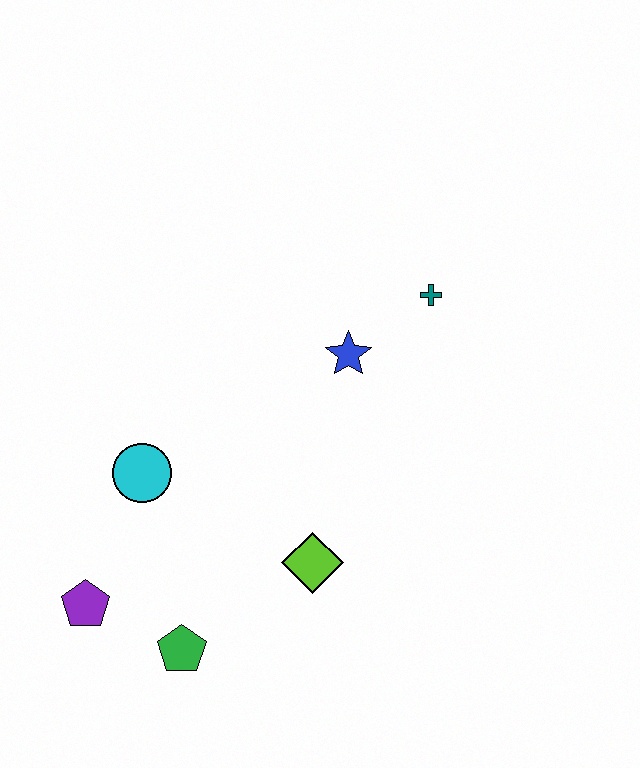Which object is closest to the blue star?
The teal cross is closest to the blue star.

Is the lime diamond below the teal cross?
Yes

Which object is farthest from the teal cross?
The purple pentagon is farthest from the teal cross.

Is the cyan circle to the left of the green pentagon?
Yes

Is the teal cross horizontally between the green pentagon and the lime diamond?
No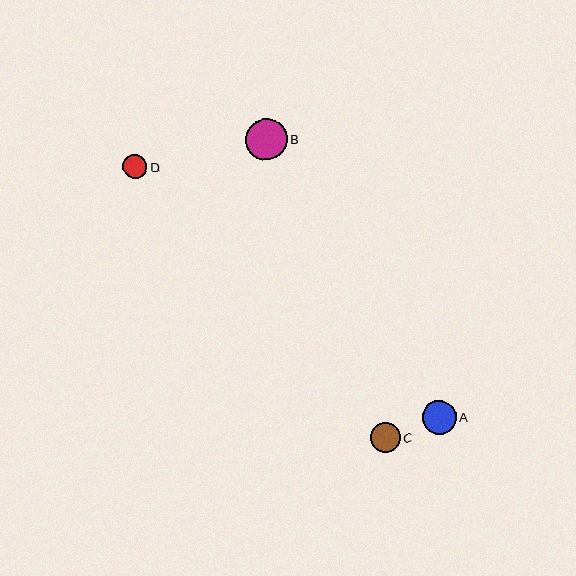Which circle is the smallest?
Circle D is the smallest with a size of approximately 24 pixels.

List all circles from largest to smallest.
From largest to smallest: B, A, C, D.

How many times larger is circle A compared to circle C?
Circle A is approximately 1.1 times the size of circle C.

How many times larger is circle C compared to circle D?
Circle C is approximately 1.2 times the size of circle D.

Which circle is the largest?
Circle B is the largest with a size of approximately 41 pixels.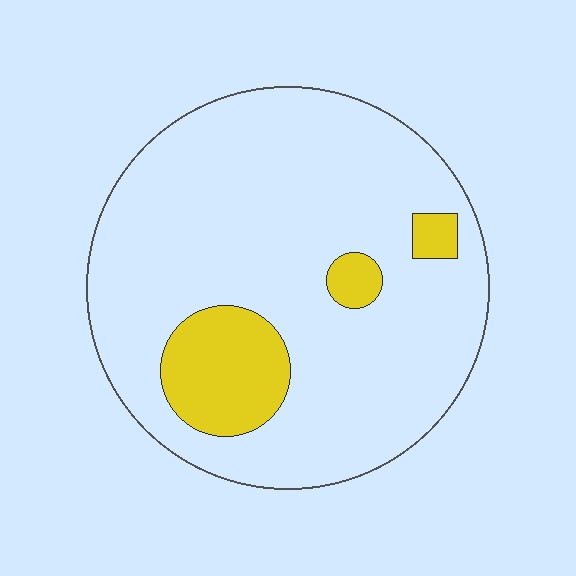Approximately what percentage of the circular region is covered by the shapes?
Approximately 15%.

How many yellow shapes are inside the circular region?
3.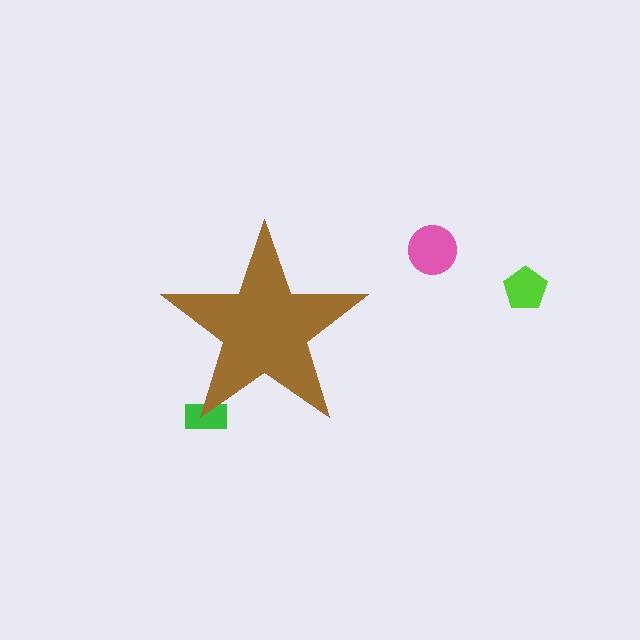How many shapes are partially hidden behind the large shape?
1 shape is partially hidden.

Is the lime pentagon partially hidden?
No, the lime pentagon is fully visible.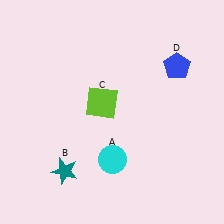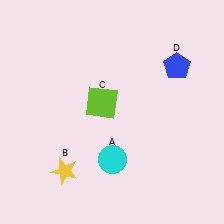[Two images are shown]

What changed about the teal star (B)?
In Image 1, B is teal. In Image 2, it changed to yellow.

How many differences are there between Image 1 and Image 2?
There is 1 difference between the two images.